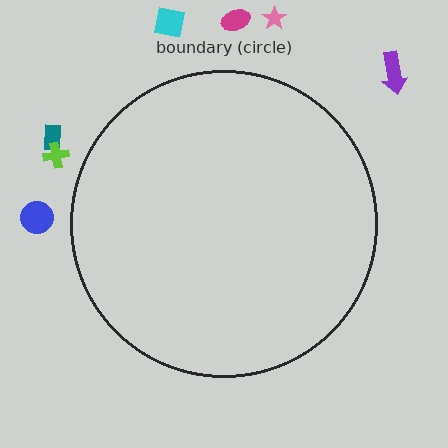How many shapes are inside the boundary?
0 inside, 7 outside.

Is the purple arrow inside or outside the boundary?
Outside.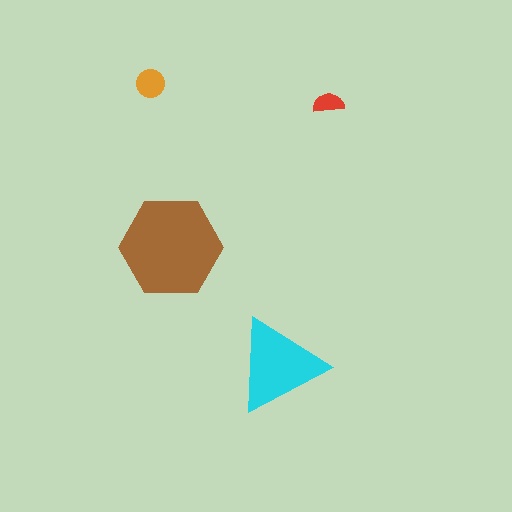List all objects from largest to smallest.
The brown hexagon, the cyan triangle, the orange circle, the red semicircle.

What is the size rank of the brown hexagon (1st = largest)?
1st.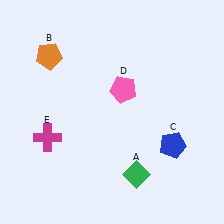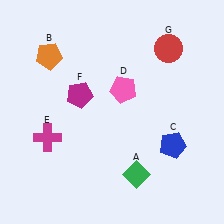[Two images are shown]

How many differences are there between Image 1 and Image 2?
There are 2 differences between the two images.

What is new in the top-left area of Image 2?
A magenta pentagon (F) was added in the top-left area of Image 2.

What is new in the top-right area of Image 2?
A red circle (G) was added in the top-right area of Image 2.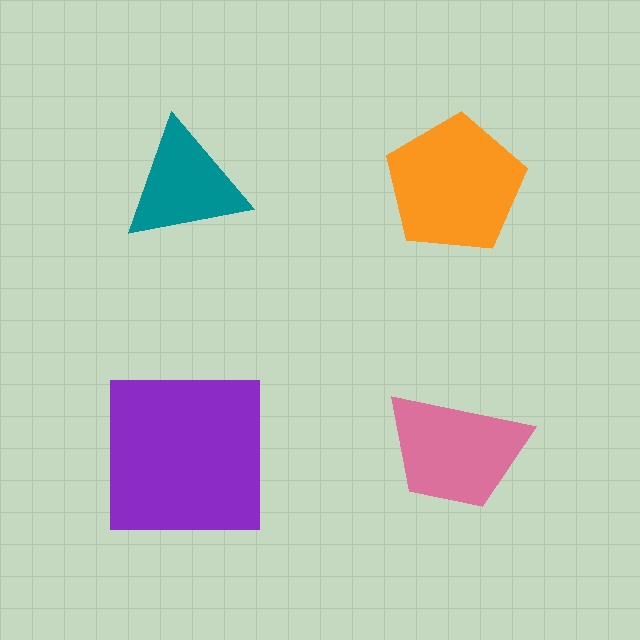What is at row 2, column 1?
A purple square.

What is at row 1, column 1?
A teal triangle.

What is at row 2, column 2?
A pink trapezoid.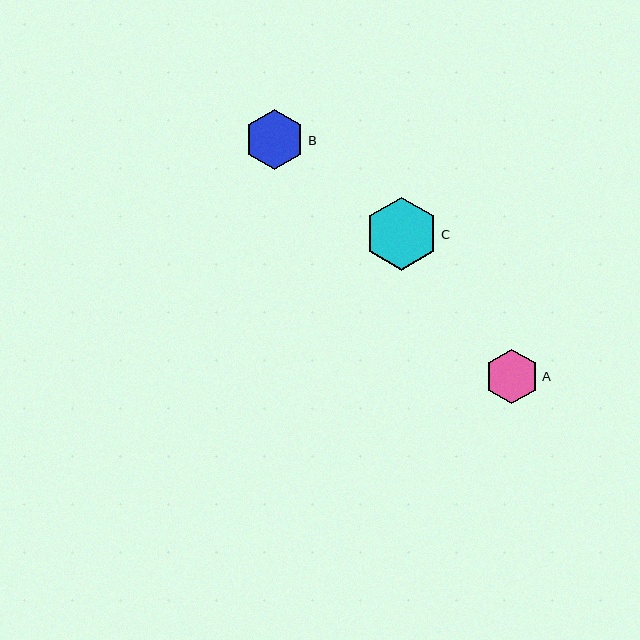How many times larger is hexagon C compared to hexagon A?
Hexagon C is approximately 1.3 times the size of hexagon A.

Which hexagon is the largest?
Hexagon C is the largest with a size of approximately 73 pixels.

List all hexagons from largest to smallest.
From largest to smallest: C, B, A.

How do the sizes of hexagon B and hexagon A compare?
Hexagon B and hexagon A are approximately the same size.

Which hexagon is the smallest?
Hexagon A is the smallest with a size of approximately 55 pixels.